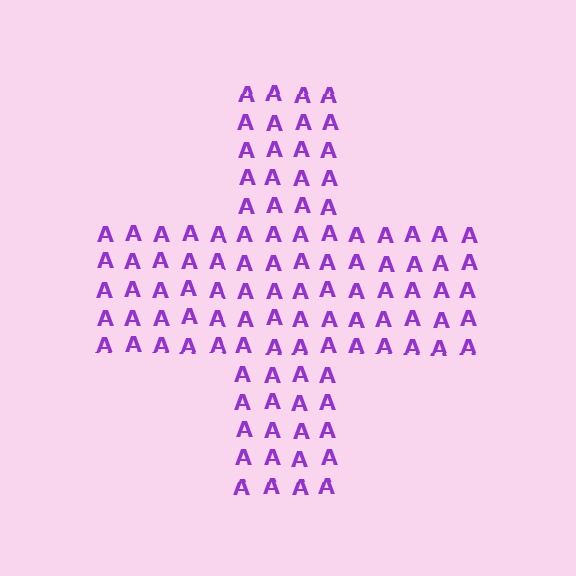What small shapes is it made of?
It is made of small letter A's.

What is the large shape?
The large shape is a cross.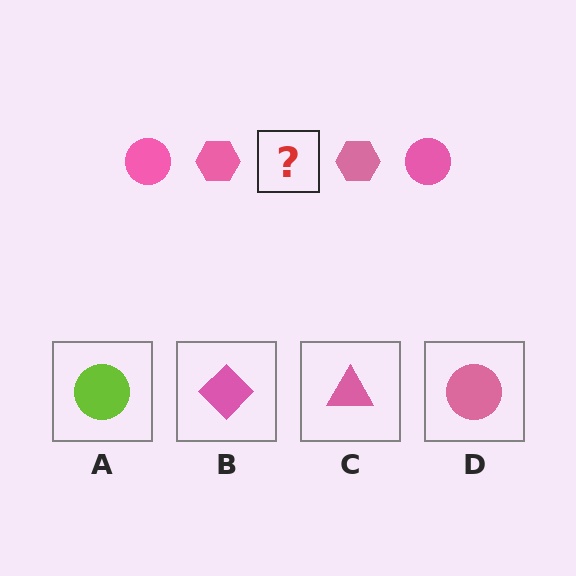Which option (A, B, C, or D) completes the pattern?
D.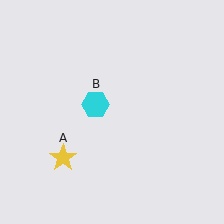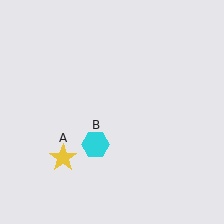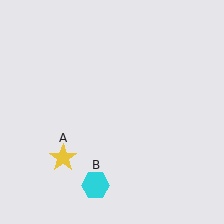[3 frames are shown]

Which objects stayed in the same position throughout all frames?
Yellow star (object A) remained stationary.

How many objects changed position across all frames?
1 object changed position: cyan hexagon (object B).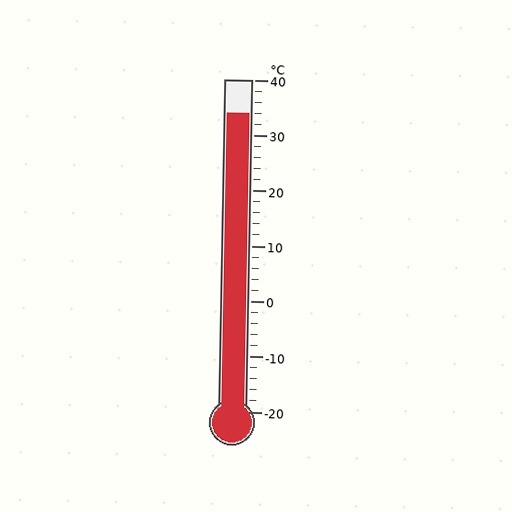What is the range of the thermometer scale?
The thermometer scale ranges from -20°C to 40°C.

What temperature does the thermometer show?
The thermometer shows approximately 34°C.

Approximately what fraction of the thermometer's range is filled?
The thermometer is filled to approximately 90% of its range.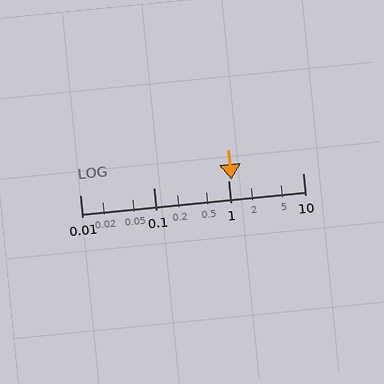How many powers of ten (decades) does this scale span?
The scale spans 3 decades, from 0.01 to 10.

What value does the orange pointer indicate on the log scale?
The pointer indicates approximately 1.1.